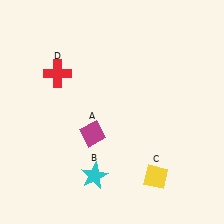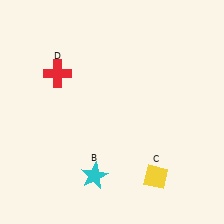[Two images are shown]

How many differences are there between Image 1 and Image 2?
There is 1 difference between the two images.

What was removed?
The magenta diamond (A) was removed in Image 2.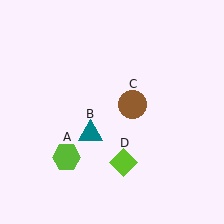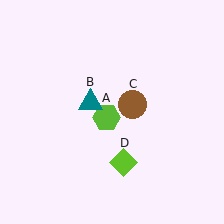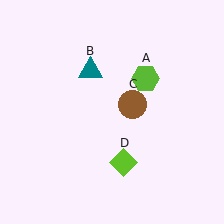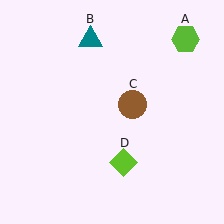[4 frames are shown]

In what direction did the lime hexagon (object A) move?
The lime hexagon (object A) moved up and to the right.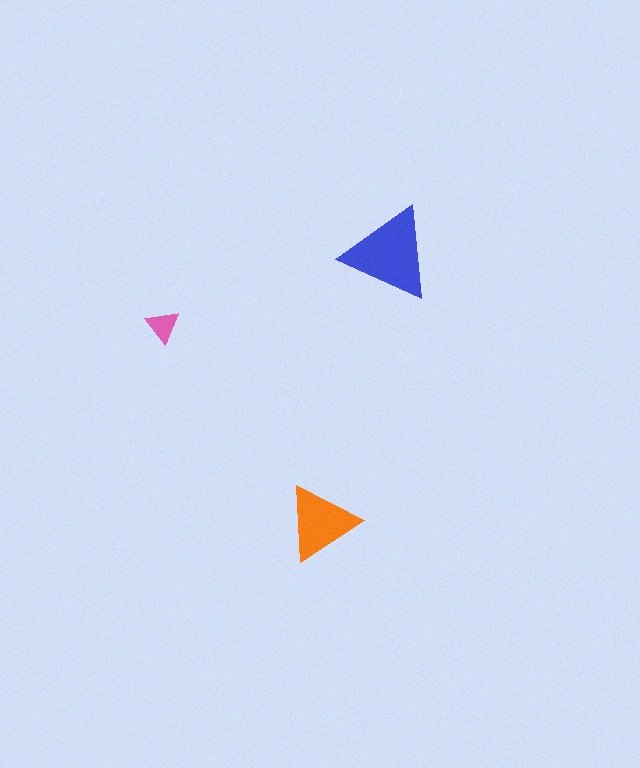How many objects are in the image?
There are 3 objects in the image.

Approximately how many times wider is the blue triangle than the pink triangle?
About 3 times wider.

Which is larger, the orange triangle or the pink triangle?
The orange one.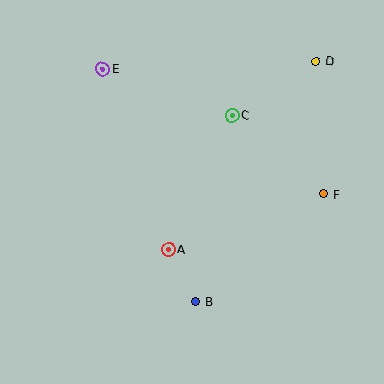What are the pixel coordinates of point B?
Point B is at (195, 301).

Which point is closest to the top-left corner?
Point E is closest to the top-left corner.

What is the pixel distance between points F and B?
The distance between F and B is 167 pixels.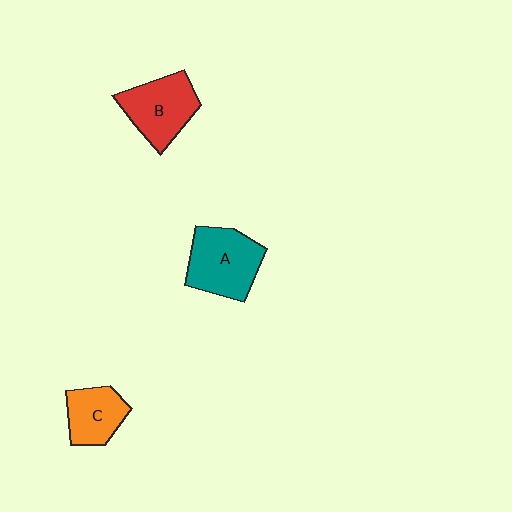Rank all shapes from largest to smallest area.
From largest to smallest: A (teal), B (red), C (orange).